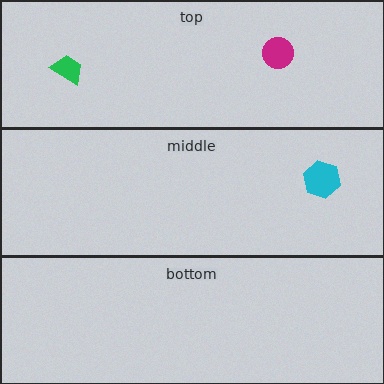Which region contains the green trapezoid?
The top region.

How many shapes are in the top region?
2.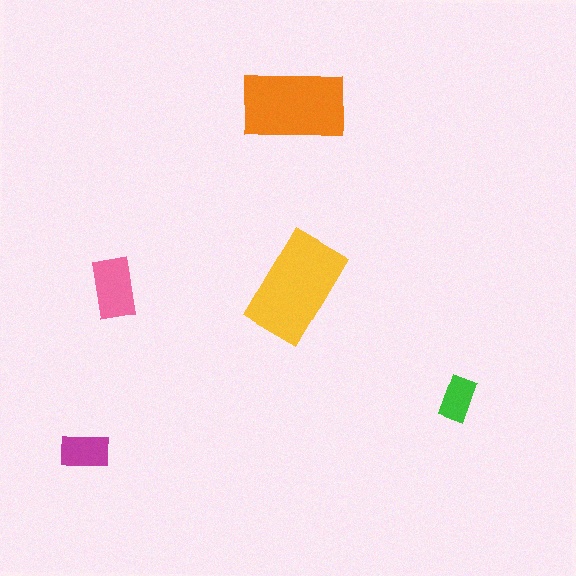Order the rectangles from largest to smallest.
the yellow one, the orange one, the pink one, the magenta one, the green one.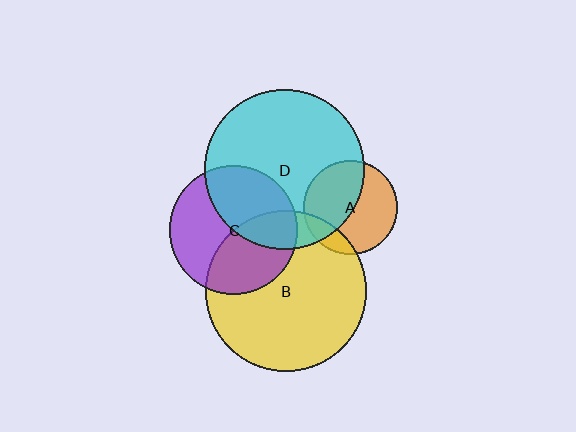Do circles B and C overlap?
Yes.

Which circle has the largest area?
Circle B (yellow).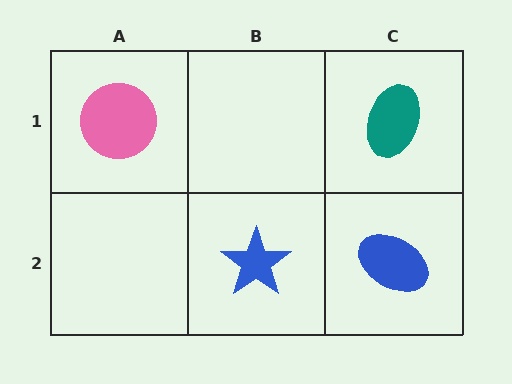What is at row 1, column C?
A teal ellipse.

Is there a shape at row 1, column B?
No, that cell is empty.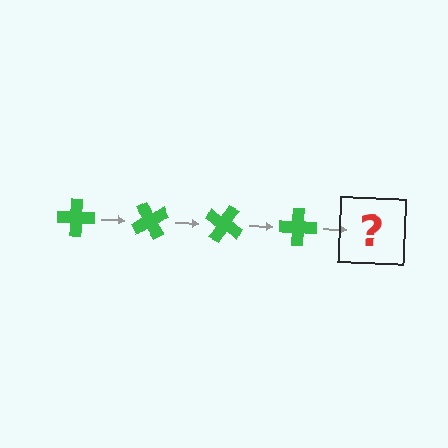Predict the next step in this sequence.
The next step is a green cross rotated 240 degrees.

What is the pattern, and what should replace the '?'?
The pattern is that the cross rotates 60 degrees each step. The '?' should be a green cross rotated 240 degrees.